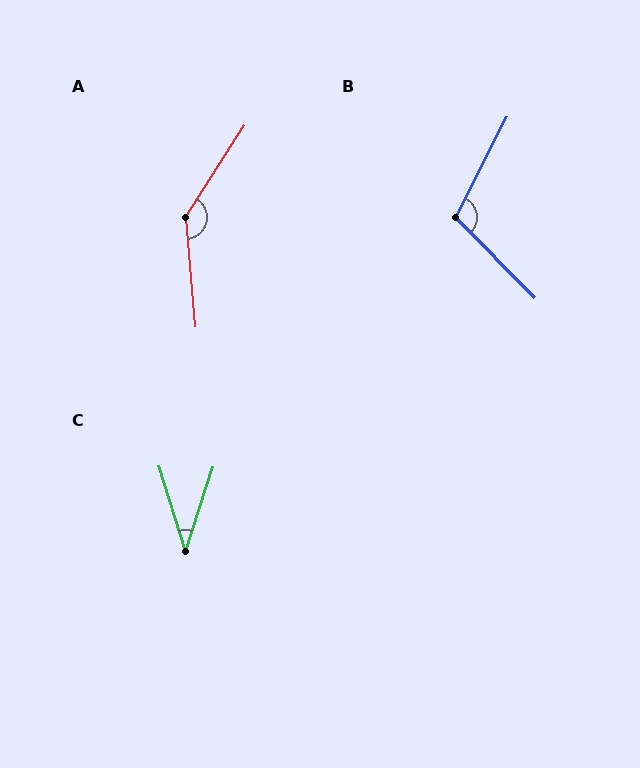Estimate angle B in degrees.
Approximately 108 degrees.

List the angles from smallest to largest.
C (35°), B (108°), A (142°).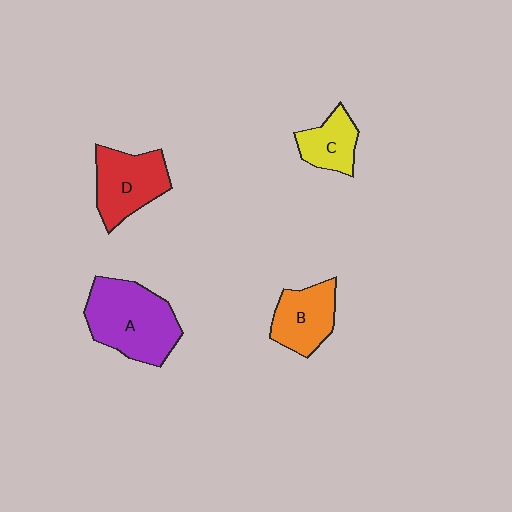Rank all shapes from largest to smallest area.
From largest to smallest: A (purple), D (red), B (orange), C (yellow).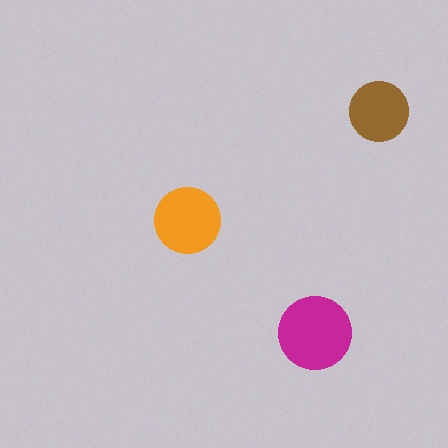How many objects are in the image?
There are 3 objects in the image.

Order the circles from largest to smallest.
the magenta one, the orange one, the brown one.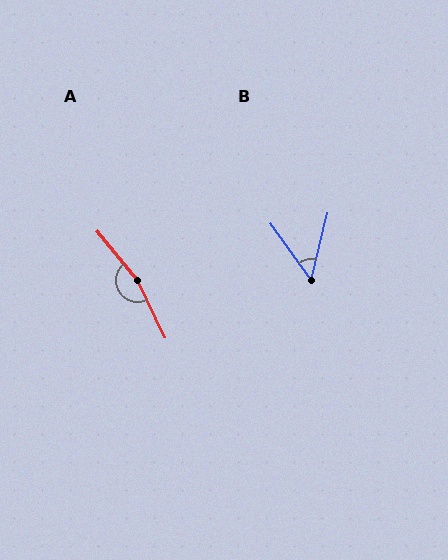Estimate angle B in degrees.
Approximately 49 degrees.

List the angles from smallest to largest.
B (49°), A (165°).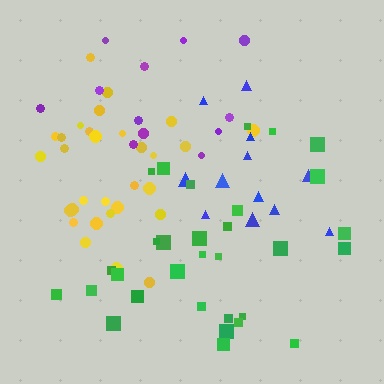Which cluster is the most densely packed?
Yellow.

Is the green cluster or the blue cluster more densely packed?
Green.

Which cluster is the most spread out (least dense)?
Purple.